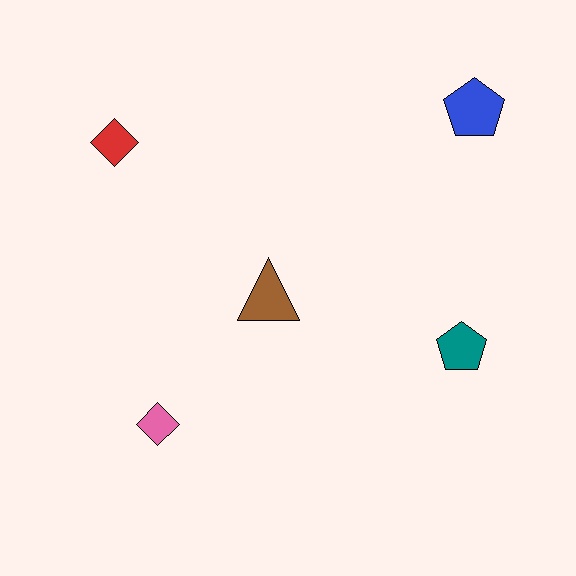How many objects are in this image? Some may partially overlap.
There are 5 objects.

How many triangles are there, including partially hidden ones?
There is 1 triangle.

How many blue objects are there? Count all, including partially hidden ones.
There is 1 blue object.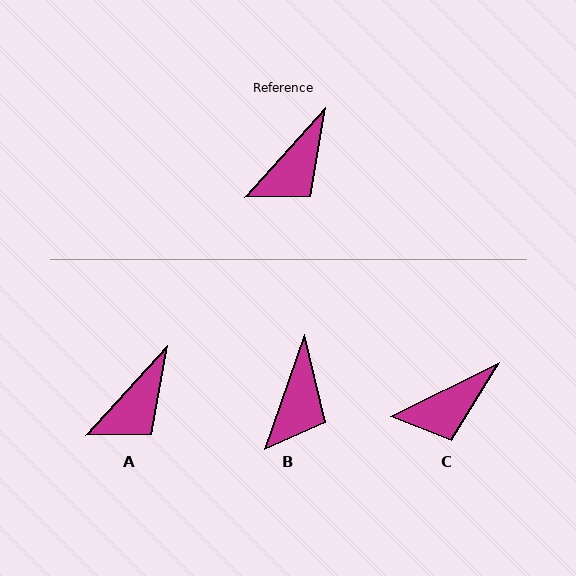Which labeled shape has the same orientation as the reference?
A.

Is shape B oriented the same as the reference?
No, it is off by about 23 degrees.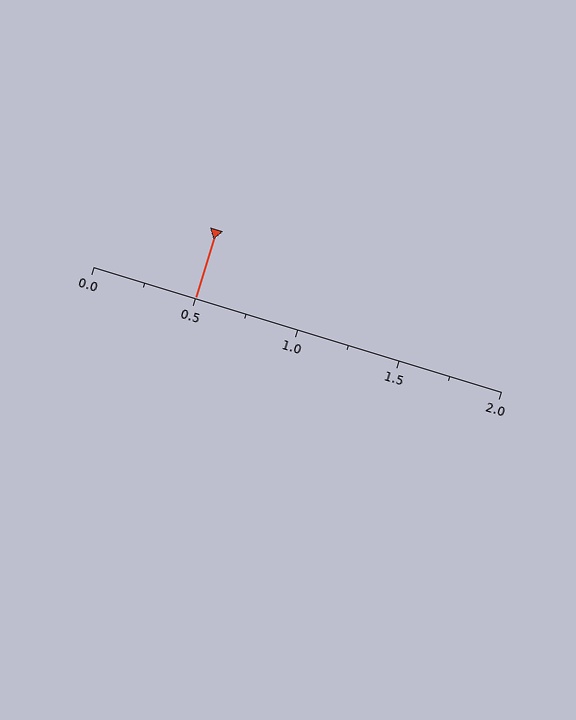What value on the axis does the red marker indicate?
The marker indicates approximately 0.5.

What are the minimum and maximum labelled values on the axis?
The axis runs from 0.0 to 2.0.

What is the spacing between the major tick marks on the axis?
The major ticks are spaced 0.5 apart.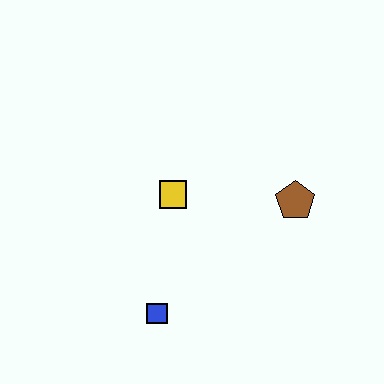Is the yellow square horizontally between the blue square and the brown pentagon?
Yes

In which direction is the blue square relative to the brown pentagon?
The blue square is to the left of the brown pentagon.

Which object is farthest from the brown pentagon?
The blue square is farthest from the brown pentagon.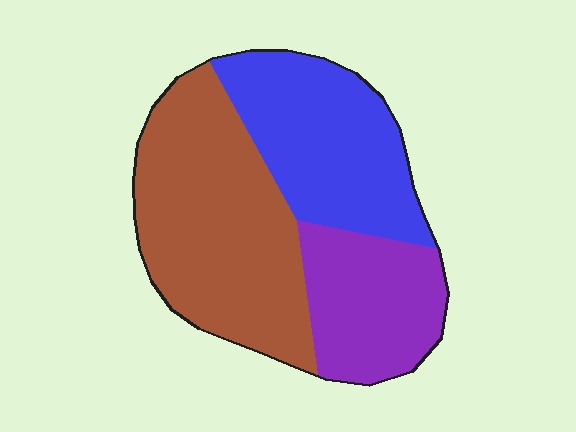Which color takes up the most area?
Brown, at roughly 45%.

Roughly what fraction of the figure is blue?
Blue covers about 30% of the figure.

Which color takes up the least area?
Purple, at roughly 25%.